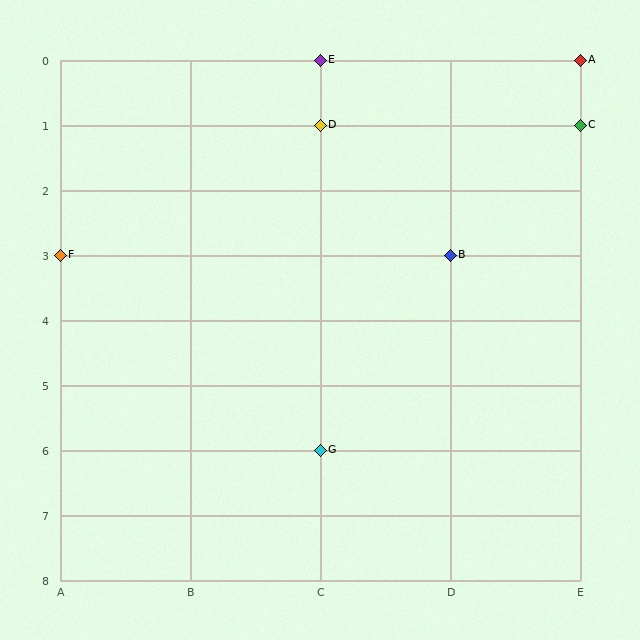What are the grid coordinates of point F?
Point F is at grid coordinates (A, 3).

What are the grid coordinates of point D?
Point D is at grid coordinates (C, 1).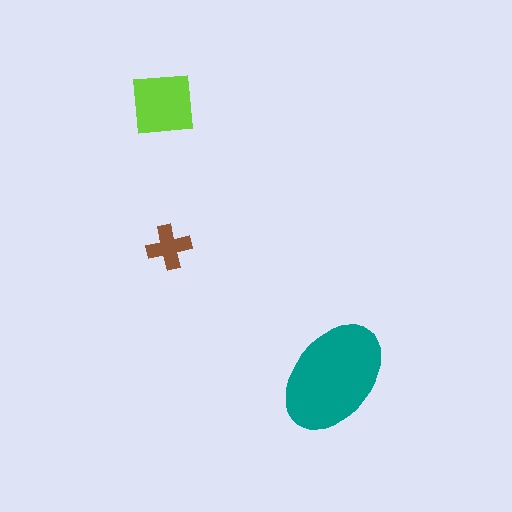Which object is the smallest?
The brown cross.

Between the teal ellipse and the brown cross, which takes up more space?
The teal ellipse.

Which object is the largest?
The teal ellipse.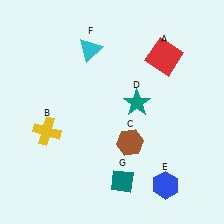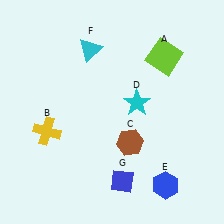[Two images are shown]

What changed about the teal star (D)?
In Image 1, D is teal. In Image 2, it changed to cyan.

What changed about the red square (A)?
In Image 1, A is red. In Image 2, it changed to lime.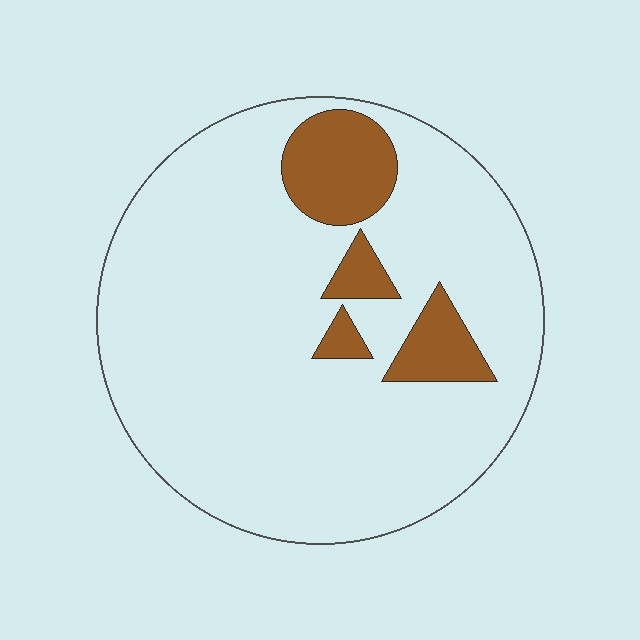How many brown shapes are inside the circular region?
4.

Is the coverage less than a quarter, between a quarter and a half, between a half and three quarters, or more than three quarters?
Less than a quarter.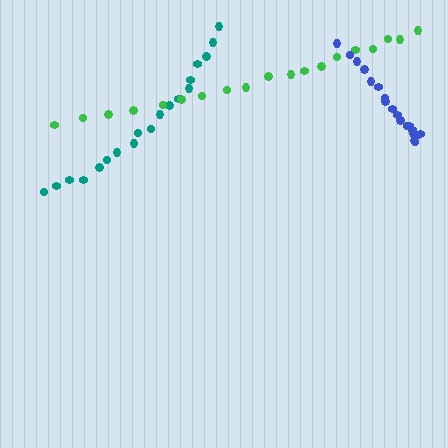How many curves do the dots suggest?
There are 3 distinct paths.